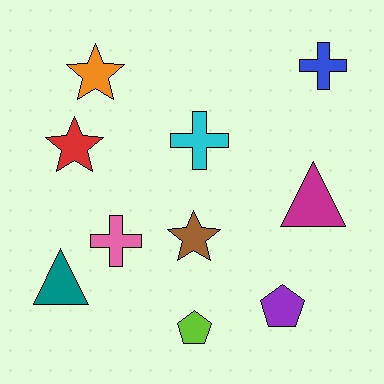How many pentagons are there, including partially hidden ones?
There are 2 pentagons.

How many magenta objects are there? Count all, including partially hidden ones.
There is 1 magenta object.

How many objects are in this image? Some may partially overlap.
There are 10 objects.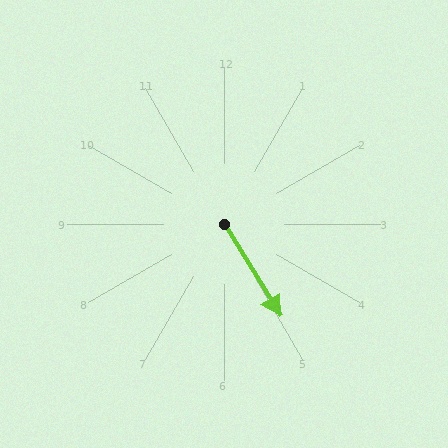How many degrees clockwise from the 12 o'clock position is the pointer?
Approximately 148 degrees.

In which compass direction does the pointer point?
Southeast.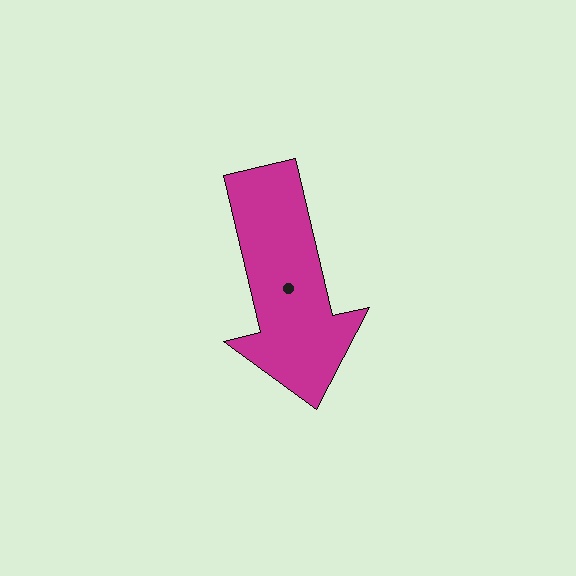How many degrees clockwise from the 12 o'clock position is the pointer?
Approximately 167 degrees.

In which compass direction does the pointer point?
South.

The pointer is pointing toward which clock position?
Roughly 6 o'clock.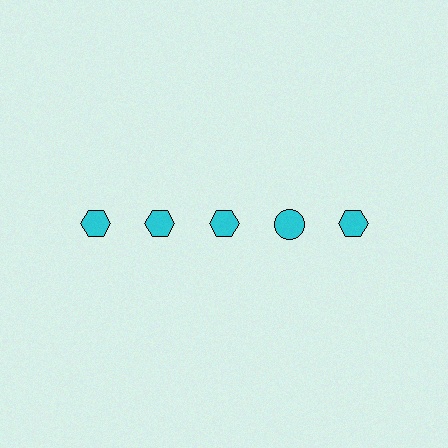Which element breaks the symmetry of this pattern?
The cyan circle in the top row, second from right column breaks the symmetry. All other shapes are cyan hexagons.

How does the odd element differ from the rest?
It has a different shape: circle instead of hexagon.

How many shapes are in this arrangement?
There are 5 shapes arranged in a grid pattern.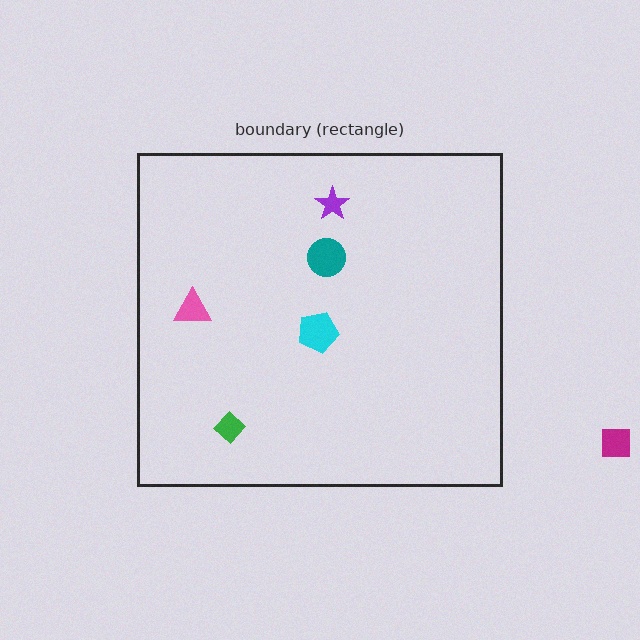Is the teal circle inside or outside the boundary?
Inside.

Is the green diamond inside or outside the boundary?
Inside.